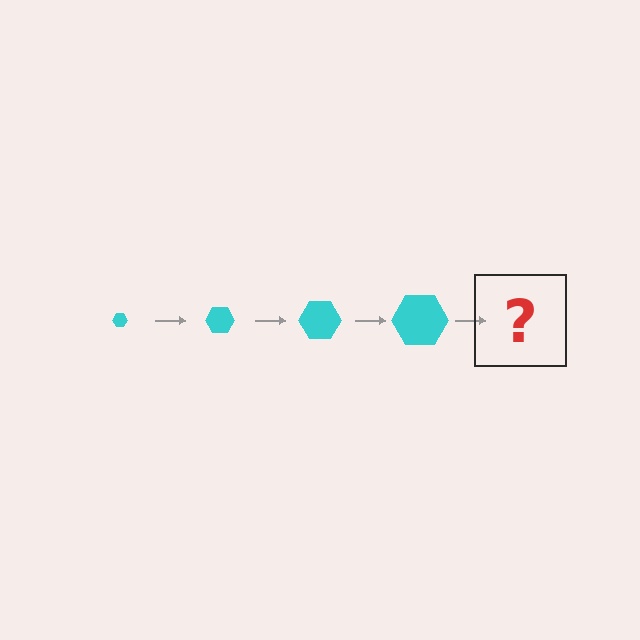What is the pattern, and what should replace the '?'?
The pattern is that the hexagon gets progressively larger each step. The '?' should be a cyan hexagon, larger than the previous one.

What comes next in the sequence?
The next element should be a cyan hexagon, larger than the previous one.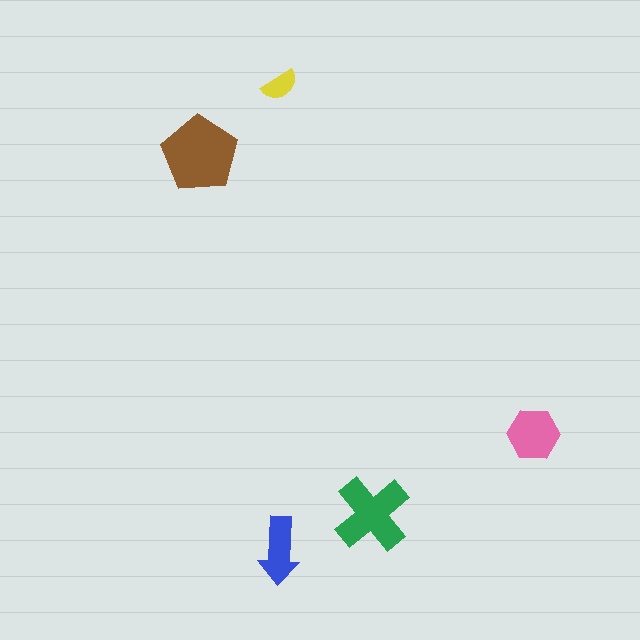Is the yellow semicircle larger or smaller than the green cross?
Smaller.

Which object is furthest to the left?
The brown pentagon is leftmost.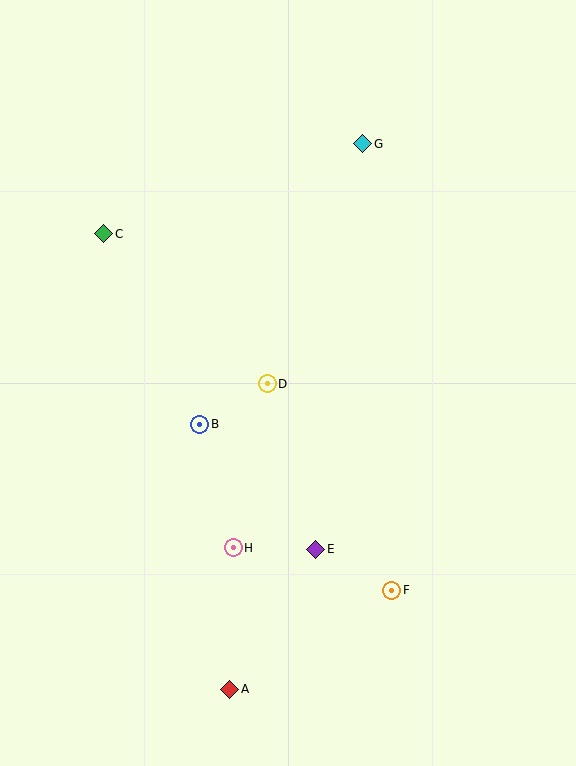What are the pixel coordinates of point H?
Point H is at (233, 548).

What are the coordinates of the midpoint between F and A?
The midpoint between F and A is at (311, 640).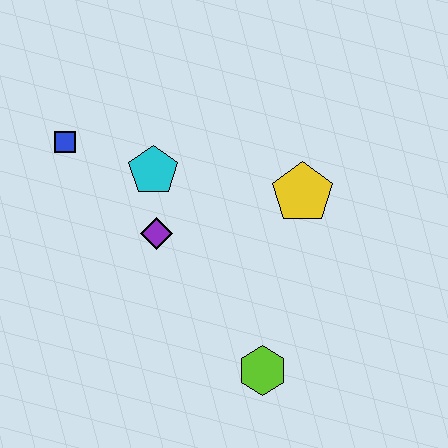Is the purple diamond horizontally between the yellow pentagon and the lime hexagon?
No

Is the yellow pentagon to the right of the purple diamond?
Yes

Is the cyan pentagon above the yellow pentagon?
Yes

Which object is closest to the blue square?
The cyan pentagon is closest to the blue square.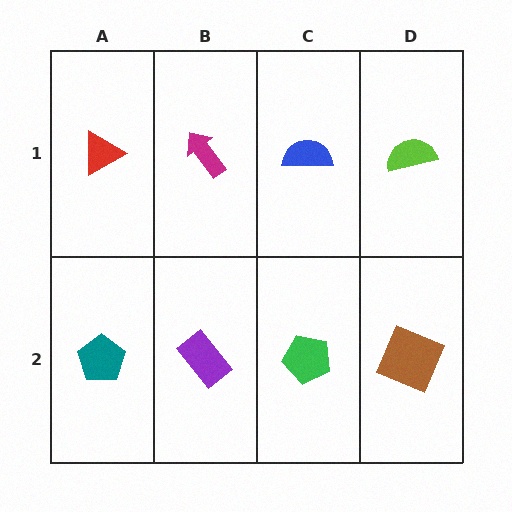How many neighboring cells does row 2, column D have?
2.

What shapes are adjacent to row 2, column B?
A magenta arrow (row 1, column B), a teal pentagon (row 2, column A), a green pentagon (row 2, column C).